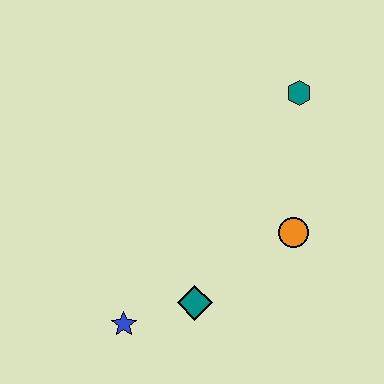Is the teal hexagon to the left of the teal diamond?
No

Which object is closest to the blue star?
The teal diamond is closest to the blue star.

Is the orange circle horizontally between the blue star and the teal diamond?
No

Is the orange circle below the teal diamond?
No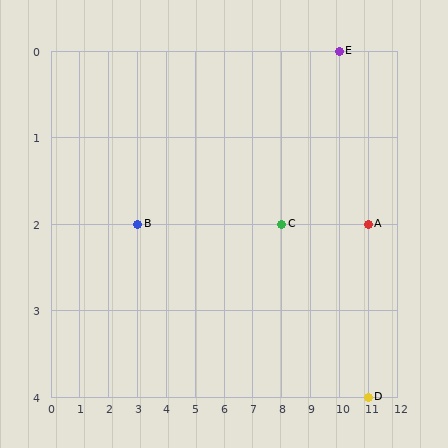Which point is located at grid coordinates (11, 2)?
Point A is at (11, 2).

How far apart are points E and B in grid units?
Points E and B are 7 columns and 2 rows apart (about 7.3 grid units diagonally).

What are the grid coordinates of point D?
Point D is at grid coordinates (11, 4).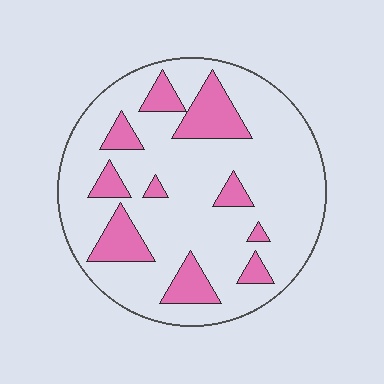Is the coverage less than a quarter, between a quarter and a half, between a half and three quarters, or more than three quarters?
Less than a quarter.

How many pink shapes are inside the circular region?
10.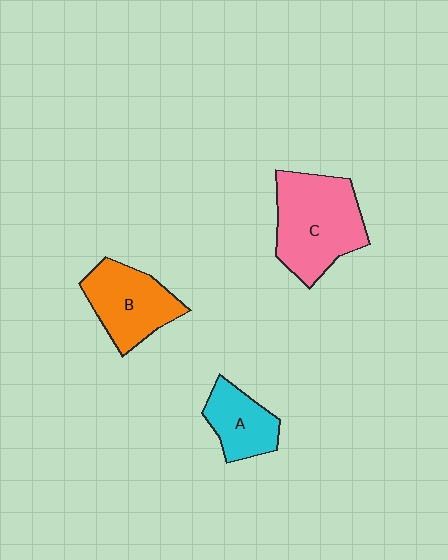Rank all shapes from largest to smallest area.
From largest to smallest: C (pink), B (orange), A (cyan).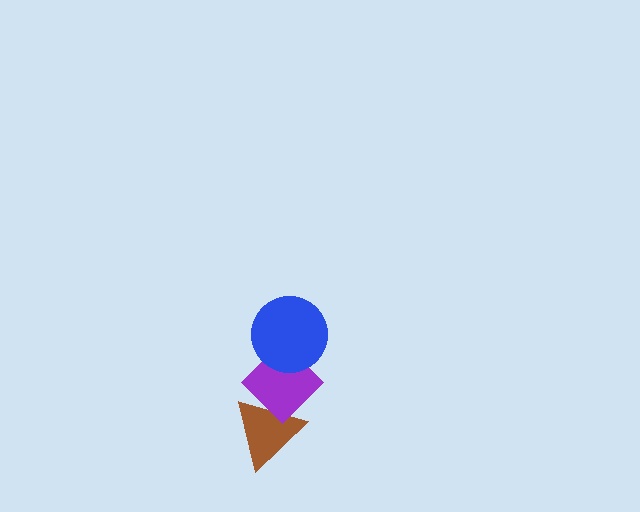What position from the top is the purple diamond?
The purple diamond is 2nd from the top.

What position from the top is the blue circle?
The blue circle is 1st from the top.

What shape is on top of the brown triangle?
The purple diamond is on top of the brown triangle.